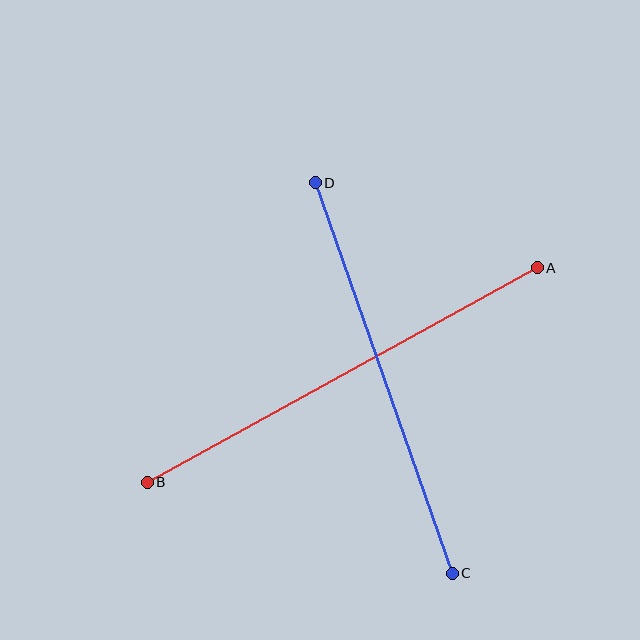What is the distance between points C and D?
The distance is approximately 414 pixels.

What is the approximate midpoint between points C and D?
The midpoint is at approximately (384, 378) pixels.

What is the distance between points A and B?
The distance is approximately 445 pixels.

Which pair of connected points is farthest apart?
Points A and B are farthest apart.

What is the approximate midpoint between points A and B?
The midpoint is at approximately (342, 375) pixels.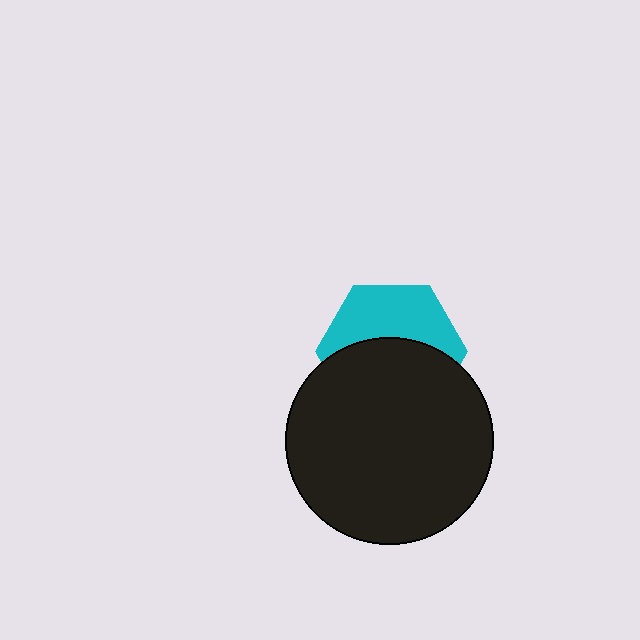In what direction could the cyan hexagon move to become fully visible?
The cyan hexagon could move up. That would shift it out from behind the black circle entirely.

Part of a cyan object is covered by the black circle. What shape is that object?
It is a hexagon.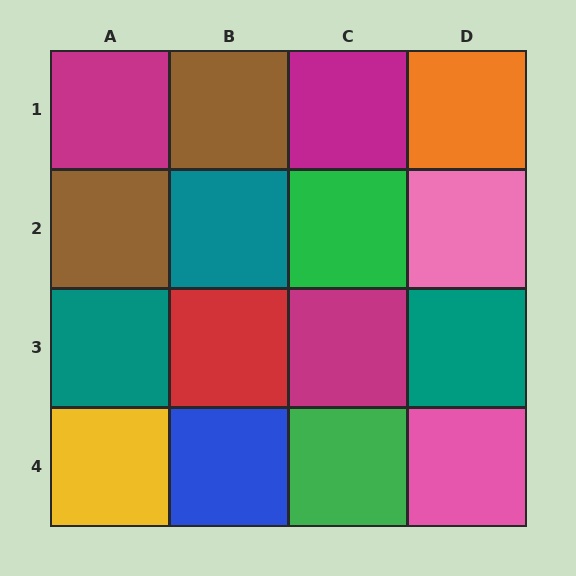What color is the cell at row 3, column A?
Teal.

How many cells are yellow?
1 cell is yellow.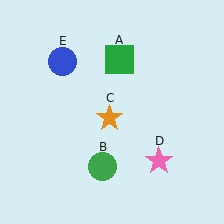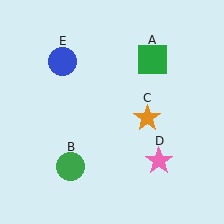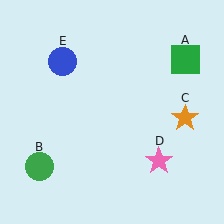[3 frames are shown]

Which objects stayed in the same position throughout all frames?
Pink star (object D) and blue circle (object E) remained stationary.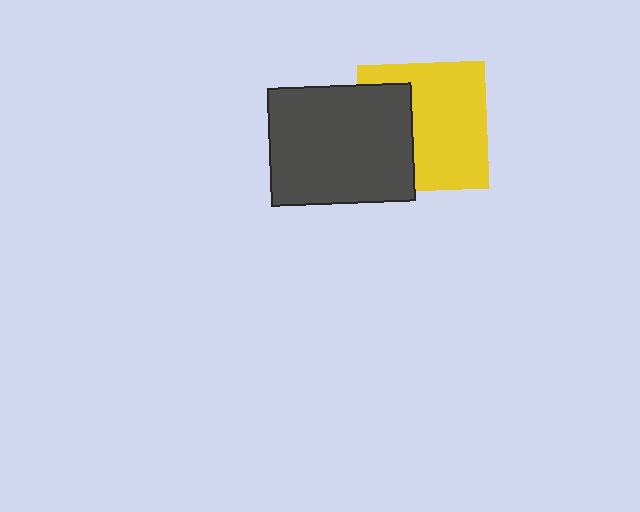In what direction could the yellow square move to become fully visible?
The yellow square could move right. That would shift it out from behind the dark gray rectangle entirely.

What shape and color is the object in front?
The object in front is a dark gray rectangle.